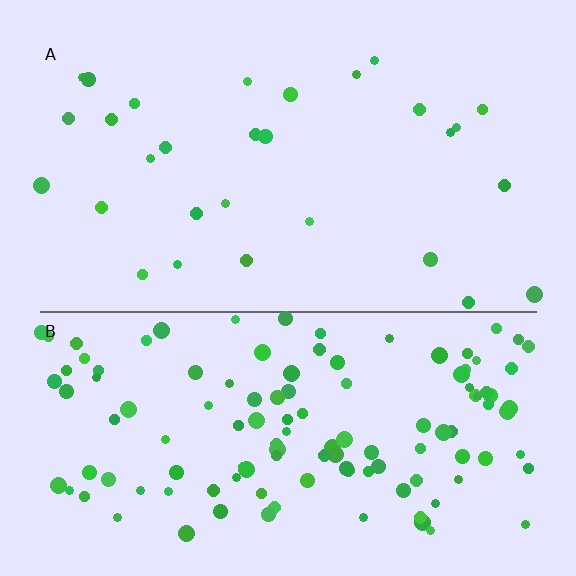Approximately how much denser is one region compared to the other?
Approximately 4.2× — region B over region A.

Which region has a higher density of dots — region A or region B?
B (the bottom).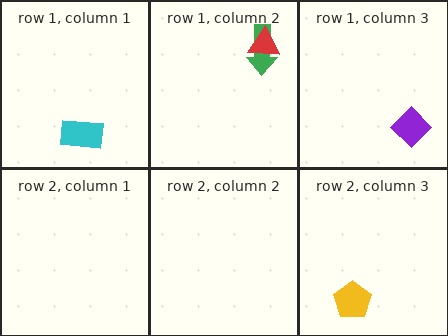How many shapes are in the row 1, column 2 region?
2.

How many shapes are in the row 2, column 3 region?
1.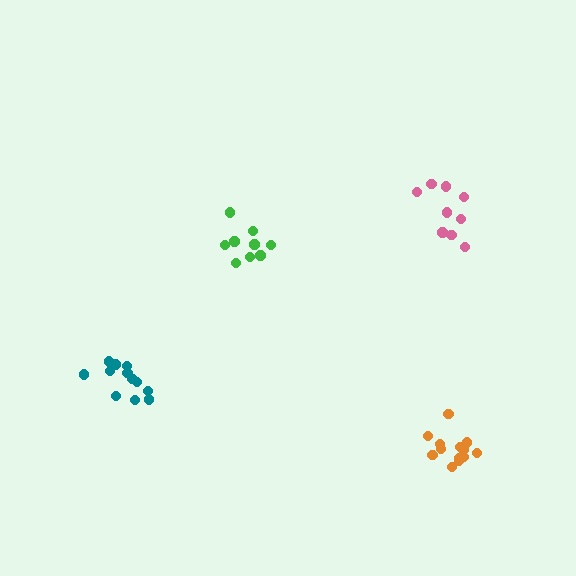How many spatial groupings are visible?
There are 4 spatial groupings.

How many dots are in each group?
Group 1: 9 dots, Group 2: 9 dots, Group 3: 12 dots, Group 4: 13 dots (43 total).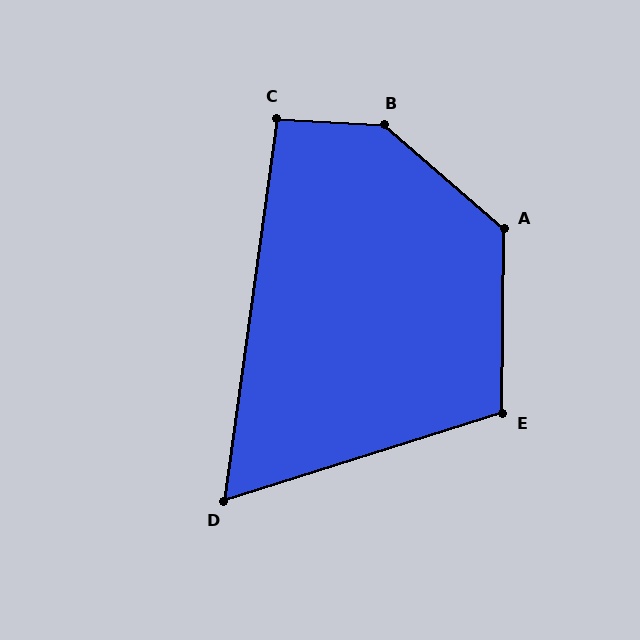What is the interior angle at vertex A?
Approximately 131 degrees (obtuse).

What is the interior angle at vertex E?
Approximately 108 degrees (obtuse).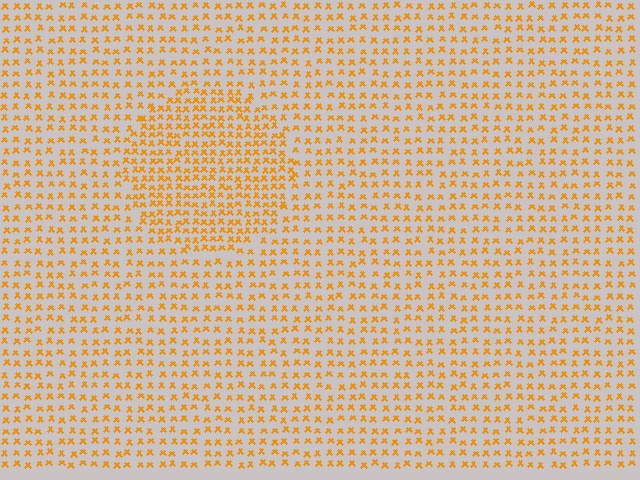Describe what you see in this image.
The image contains small orange elements arranged at two different densities. A circle-shaped region is visible where the elements are more densely packed than the surrounding area.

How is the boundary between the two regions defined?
The boundary is defined by a change in element density (approximately 1.7x ratio). All elements are the same color, size, and shape.